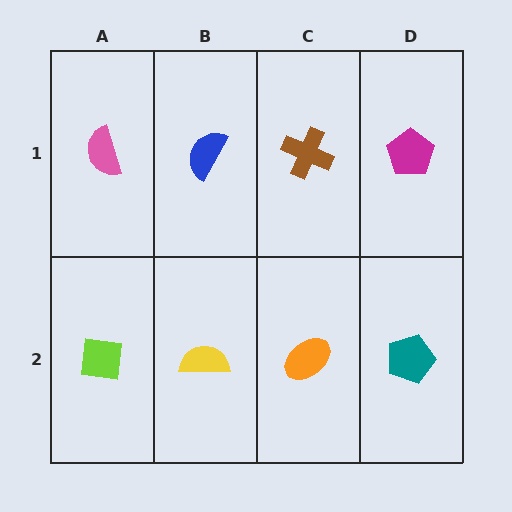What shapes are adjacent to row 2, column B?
A blue semicircle (row 1, column B), a lime square (row 2, column A), an orange ellipse (row 2, column C).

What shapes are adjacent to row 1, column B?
A yellow semicircle (row 2, column B), a pink semicircle (row 1, column A), a brown cross (row 1, column C).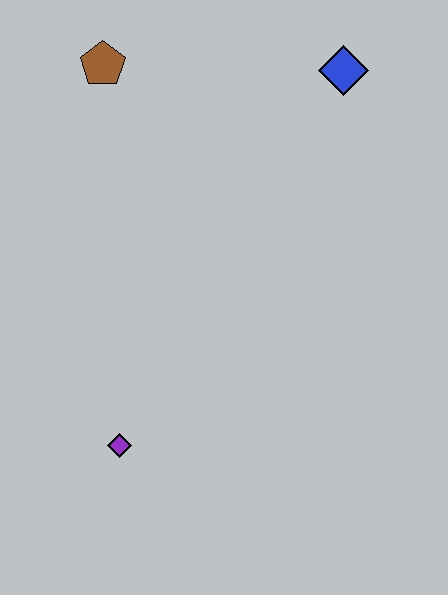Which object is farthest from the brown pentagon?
The purple diamond is farthest from the brown pentagon.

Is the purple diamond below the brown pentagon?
Yes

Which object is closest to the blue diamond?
The brown pentagon is closest to the blue diamond.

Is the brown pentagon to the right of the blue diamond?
No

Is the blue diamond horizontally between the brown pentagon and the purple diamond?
No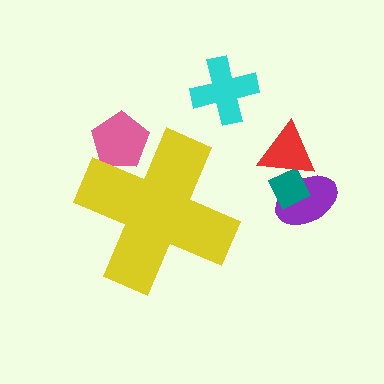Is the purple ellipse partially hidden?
No, the purple ellipse is fully visible.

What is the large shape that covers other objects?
A yellow cross.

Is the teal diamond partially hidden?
No, the teal diamond is fully visible.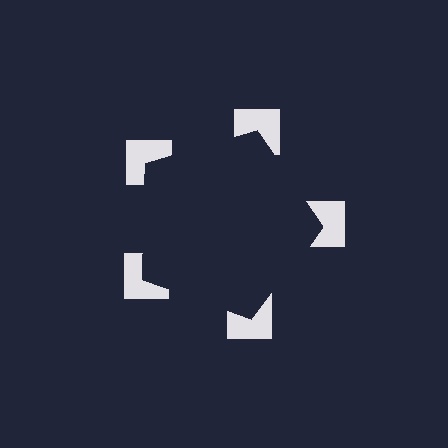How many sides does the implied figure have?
5 sides.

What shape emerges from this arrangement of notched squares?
An illusory pentagon — its edges are inferred from the aligned wedge cuts in the notched squares, not physically drawn.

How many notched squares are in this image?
There are 5 — one at each vertex of the illusory pentagon.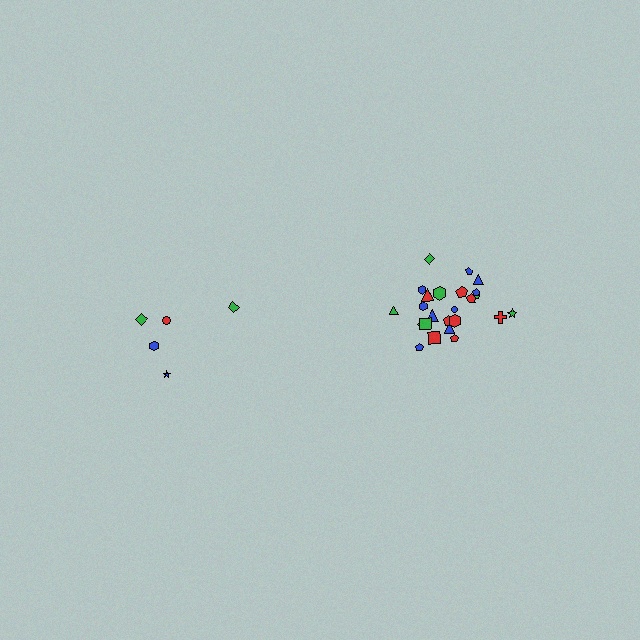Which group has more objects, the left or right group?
The right group.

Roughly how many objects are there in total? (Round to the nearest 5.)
Roughly 30 objects in total.